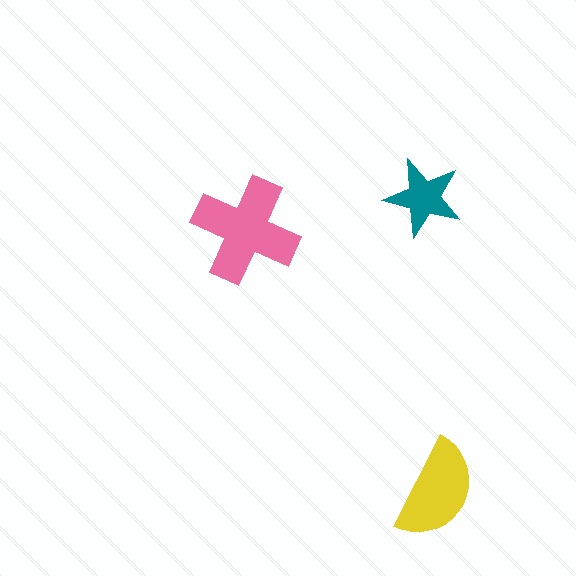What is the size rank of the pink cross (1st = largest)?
1st.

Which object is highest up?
The teal star is topmost.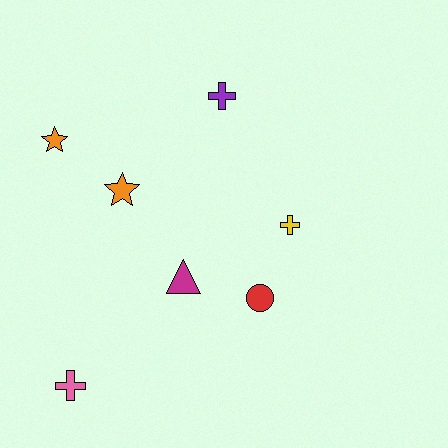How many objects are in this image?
There are 7 objects.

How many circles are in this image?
There is 1 circle.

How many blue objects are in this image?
There are no blue objects.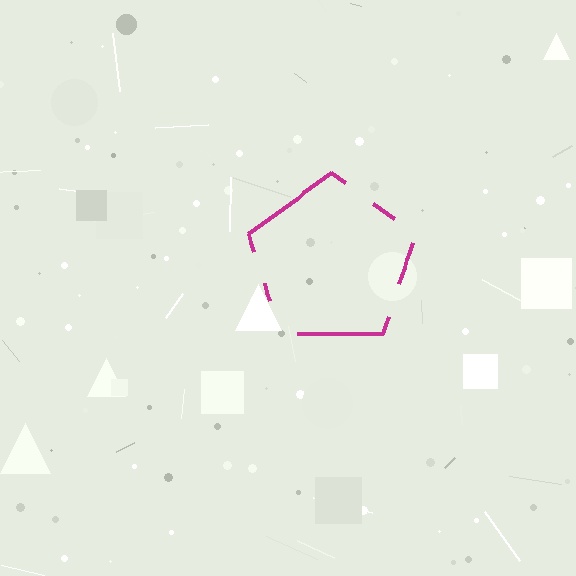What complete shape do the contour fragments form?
The contour fragments form a pentagon.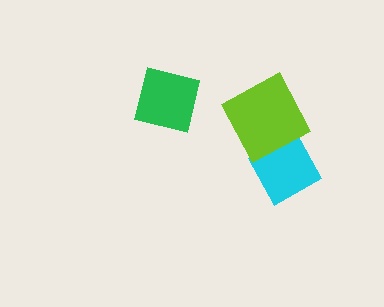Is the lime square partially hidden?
No, no other shape covers it.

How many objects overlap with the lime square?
1 object overlaps with the lime square.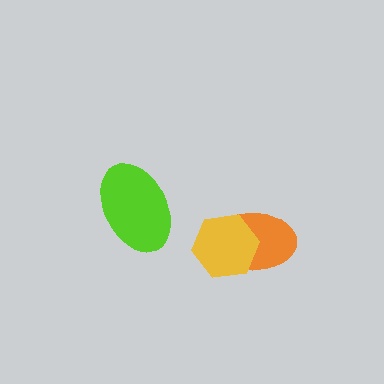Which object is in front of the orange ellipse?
The yellow hexagon is in front of the orange ellipse.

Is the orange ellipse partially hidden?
Yes, it is partially covered by another shape.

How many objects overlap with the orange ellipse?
1 object overlaps with the orange ellipse.